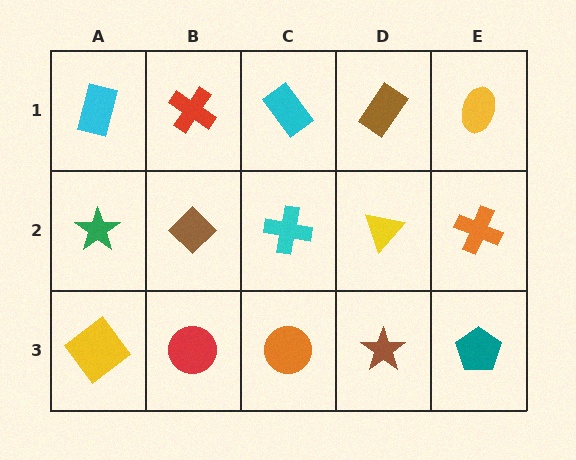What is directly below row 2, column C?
An orange circle.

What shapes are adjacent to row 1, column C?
A cyan cross (row 2, column C), a red cross (row 1, column B), a brown rectangle (row 1, column D).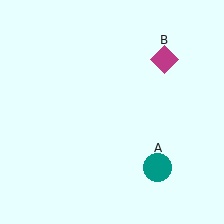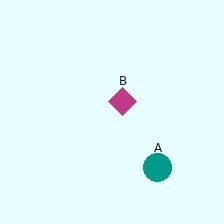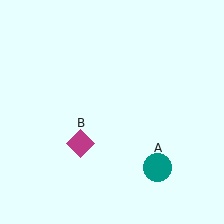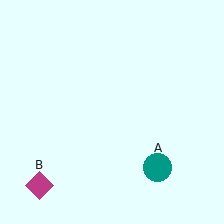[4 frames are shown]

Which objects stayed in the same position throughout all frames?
Teal circle (object A) remained stationary.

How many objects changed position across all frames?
1 object changed position: magenta diamond (object B).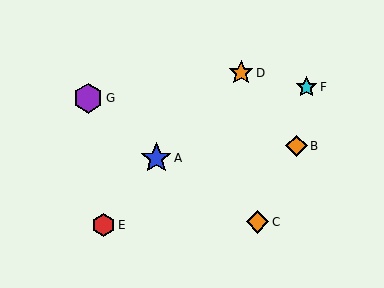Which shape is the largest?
The blue star (labeled A) is the largest.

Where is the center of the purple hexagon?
The center of the purple hexagon is at (88, 98).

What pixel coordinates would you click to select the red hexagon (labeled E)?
Click at (103, 225) to select the red hexagon E.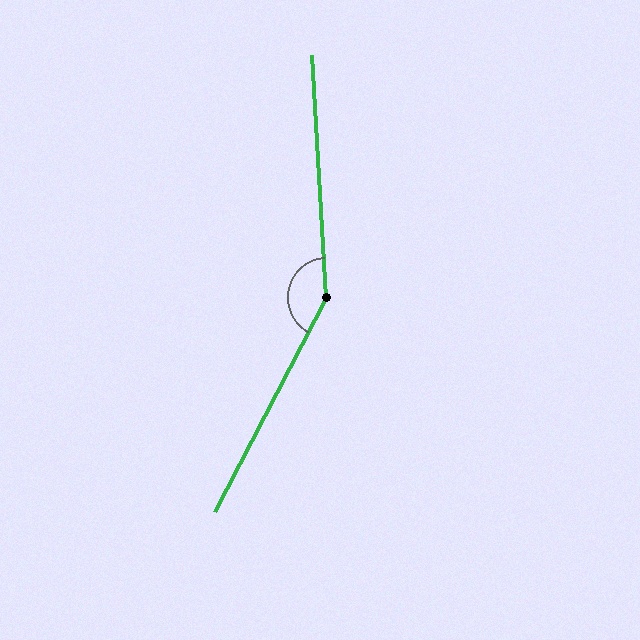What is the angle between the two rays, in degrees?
Approximately 149 degrees.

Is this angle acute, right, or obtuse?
It is obtuse.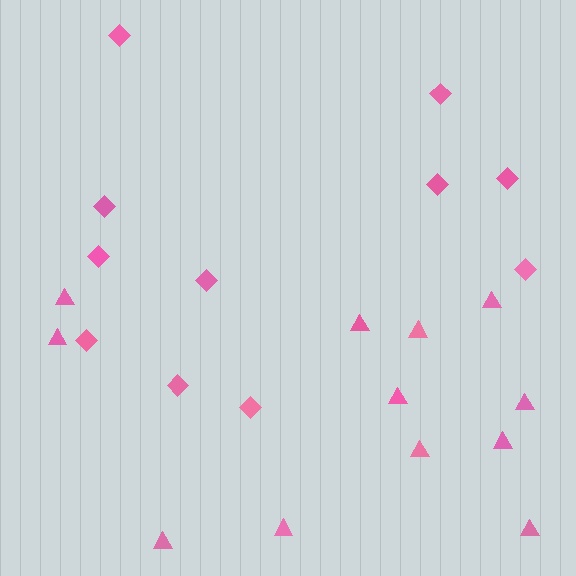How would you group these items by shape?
There are 2 groups: one group of triangles (12) and one group of diamonds (11).